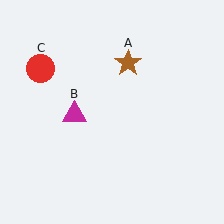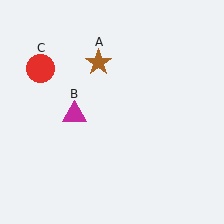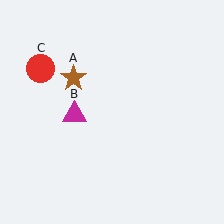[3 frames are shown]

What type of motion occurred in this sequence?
The brown star (object A) rotated counterclockwise around the center of the scene.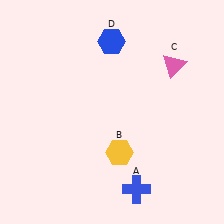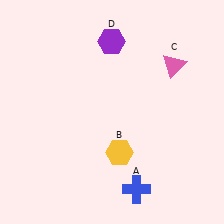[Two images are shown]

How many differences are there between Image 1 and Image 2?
There is 1 difference between the two images.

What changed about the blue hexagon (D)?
In Image 1, D is blue. In Image 2, it changed to purple.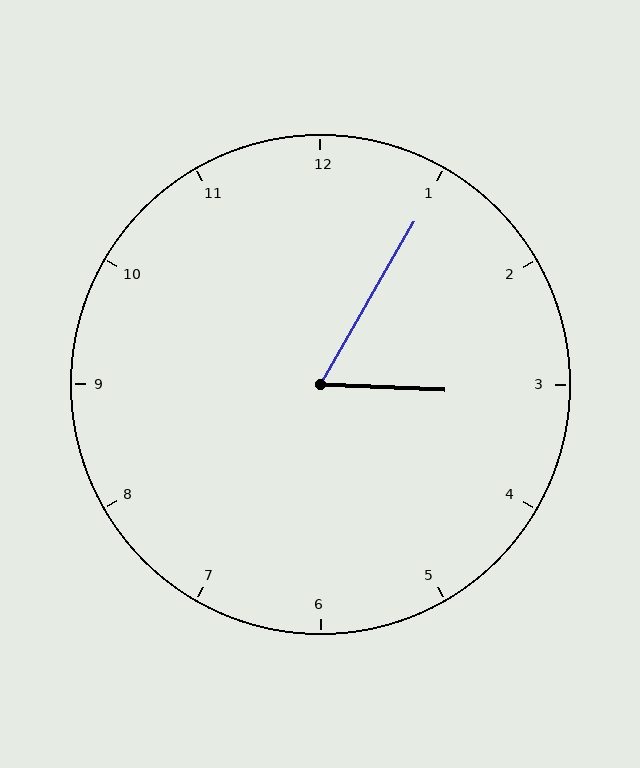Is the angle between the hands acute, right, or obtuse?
It is acute.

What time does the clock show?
3:05.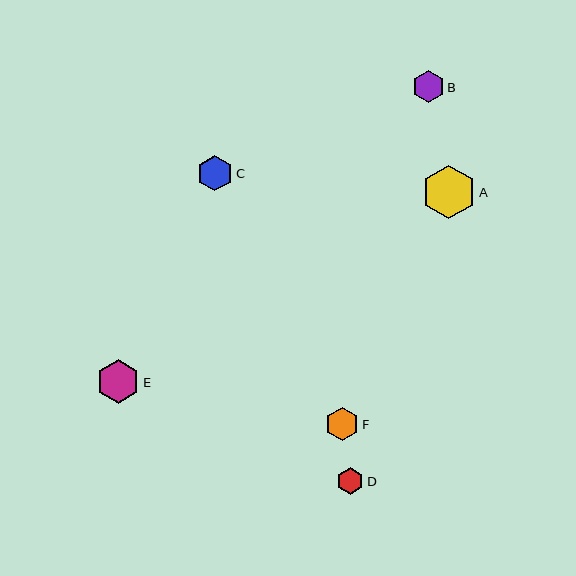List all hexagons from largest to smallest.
From largest to smallest: A, E, C, F, B, D.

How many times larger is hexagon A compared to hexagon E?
Hexagon A is approximately 1.2 times the size of hexagon E.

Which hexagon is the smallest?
Hexagon D is the smallest with a size of approximately 27 pixels.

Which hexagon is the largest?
Hexagon A is the largest with a size of approximately 54 pixels.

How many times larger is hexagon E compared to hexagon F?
Hexagon E is approximately 1.3 times the size of hexagon F.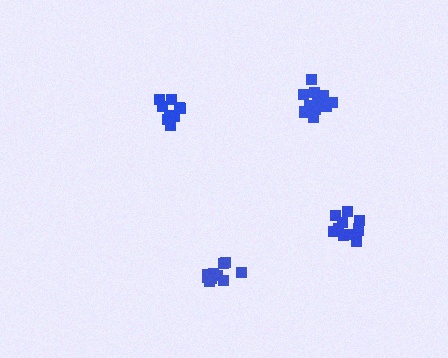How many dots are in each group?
Group 1: 9 dots, Group 2: 11 dots, Group 3: 12 dots, Group 4: 13 dots (45 total).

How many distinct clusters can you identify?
There are 4 distinct clusters.